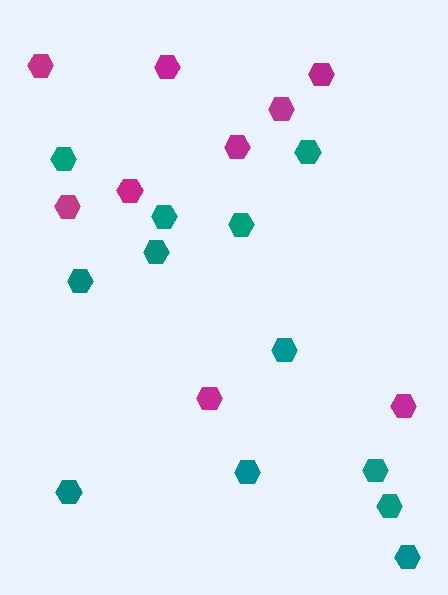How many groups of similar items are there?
There are 2 groups: one group of magenta hexagons (9) and one group of teal hexagons (12).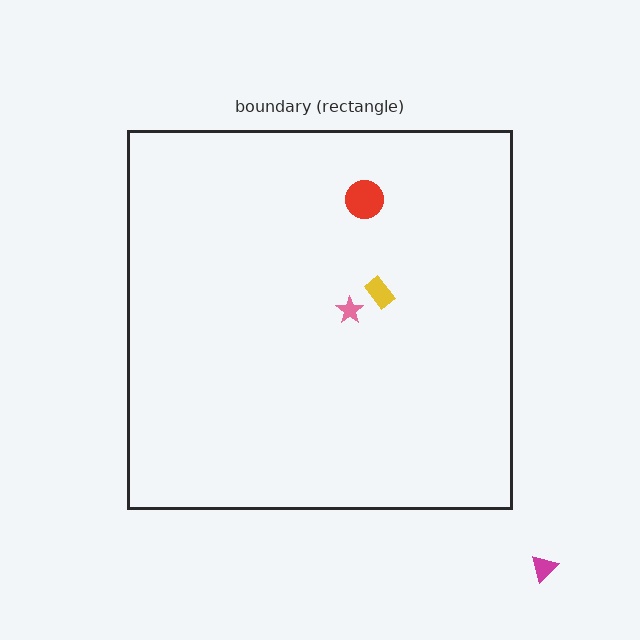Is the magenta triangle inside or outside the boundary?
Outside.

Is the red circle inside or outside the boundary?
Inside.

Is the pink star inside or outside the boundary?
Inside.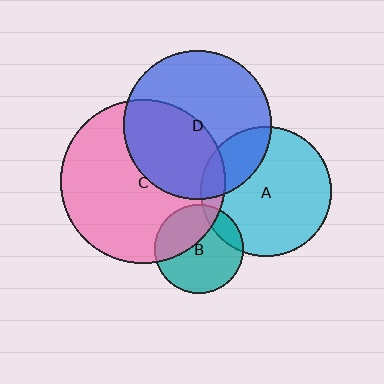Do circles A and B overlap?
Yes.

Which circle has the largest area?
Circle C (pink).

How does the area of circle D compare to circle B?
Approximately 2.8 times.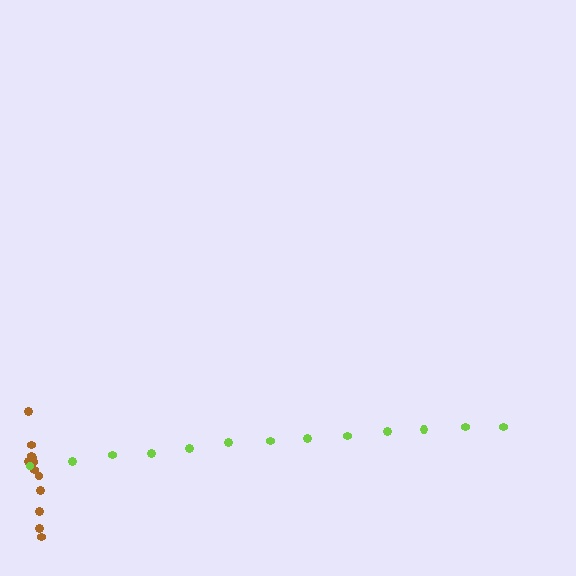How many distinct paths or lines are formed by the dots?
There are 2 distinct paths.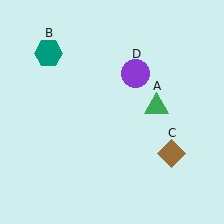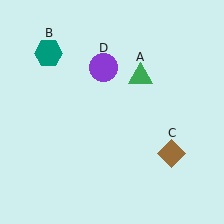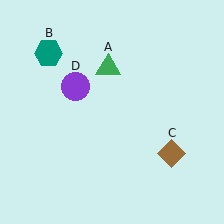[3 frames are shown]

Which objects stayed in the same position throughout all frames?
Teal hexagon (object B) and brown diamond (object C) remained stationary.